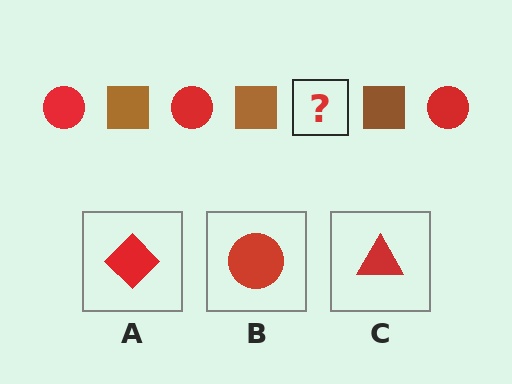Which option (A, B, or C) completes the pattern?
B.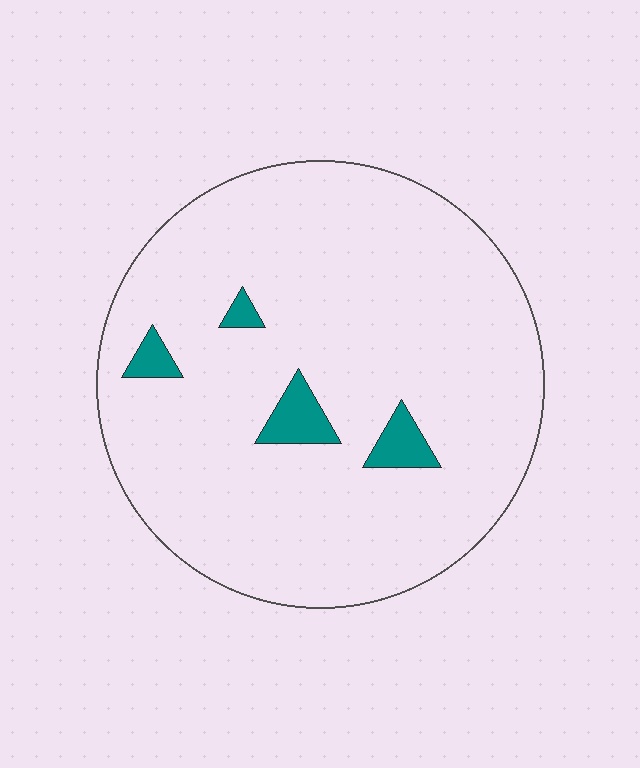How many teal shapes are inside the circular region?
4.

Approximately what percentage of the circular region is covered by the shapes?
Approximately 5%.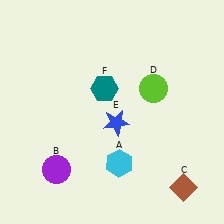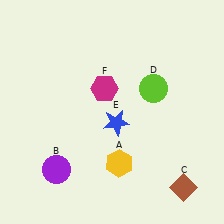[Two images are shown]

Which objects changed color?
A changed from cyan to yellow. F changed from teal to magenta.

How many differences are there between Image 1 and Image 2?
There are 2 differences between the two images.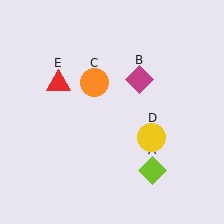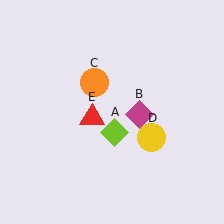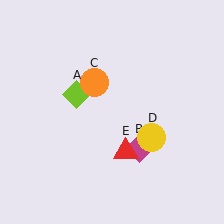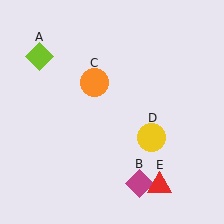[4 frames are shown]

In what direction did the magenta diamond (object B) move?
The magenta diamond (object B) moved down.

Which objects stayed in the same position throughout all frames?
Orange circle (object C) and yellow circle (object D) remained stationary.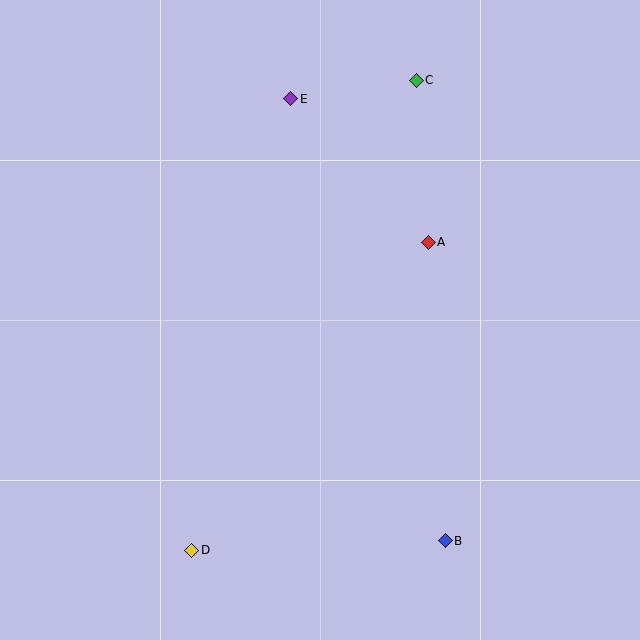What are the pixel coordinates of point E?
Point E is at (291, 99).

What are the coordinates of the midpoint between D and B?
The midpoint between D and B is at (319, 545).